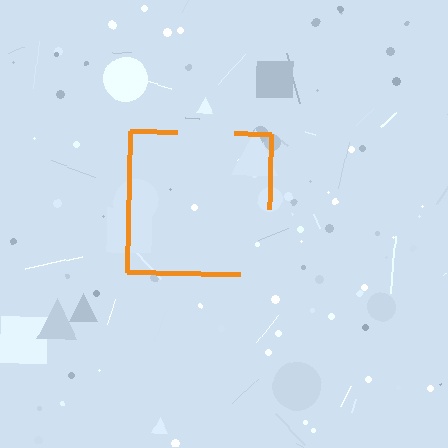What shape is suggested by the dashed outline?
The dashed outline suggests a square.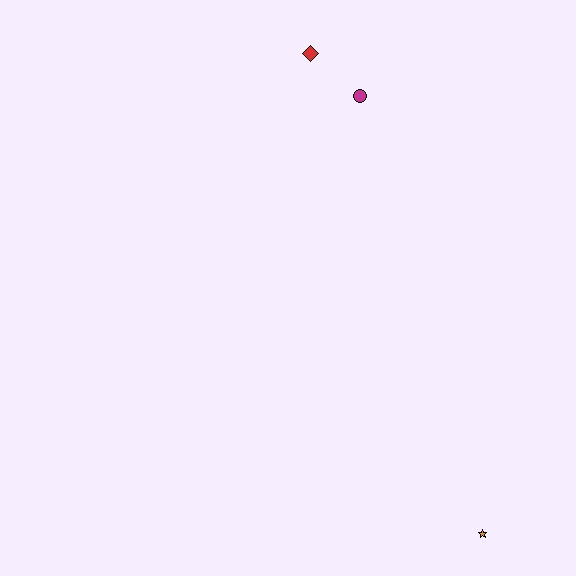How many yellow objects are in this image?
There are no yellow objects.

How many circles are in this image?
There is 1 circle.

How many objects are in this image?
There are 3 objects.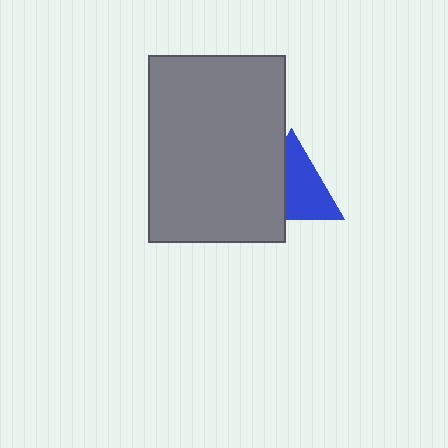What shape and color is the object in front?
The object in front is a gray rectangle.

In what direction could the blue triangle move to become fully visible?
The blue triangle could move right. That would shift it out from behind the gray rectangle entirely.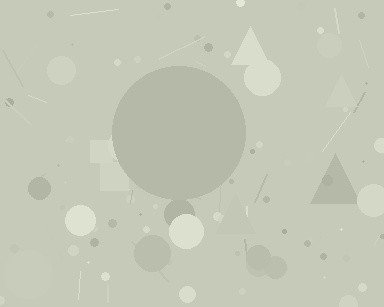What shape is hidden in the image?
A circle is hidden in the image.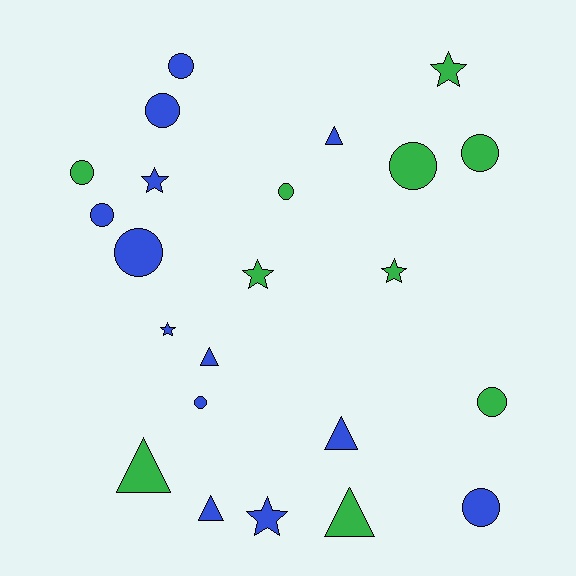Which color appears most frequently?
Blue, with 13 objects.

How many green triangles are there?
There are 2 green triangles.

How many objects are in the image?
There are 23 objects.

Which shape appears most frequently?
Circle, with 11 objects.